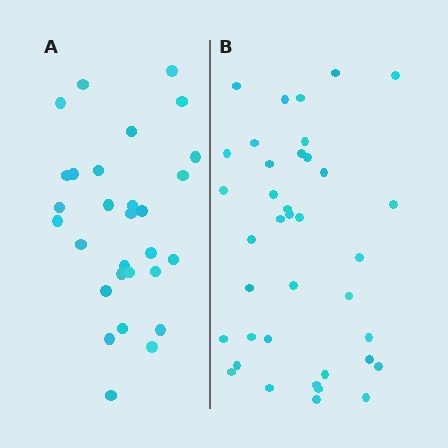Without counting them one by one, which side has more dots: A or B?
Region B (the right region) has more dots.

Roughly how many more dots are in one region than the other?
Region B has roughly 8 or so more dots than region A.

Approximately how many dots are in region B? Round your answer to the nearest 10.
About 40 dots. (The exact count is 38, which rounds to 40.)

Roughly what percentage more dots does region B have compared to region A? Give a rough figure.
About 30% more.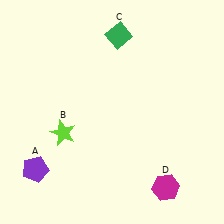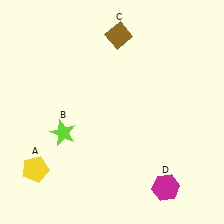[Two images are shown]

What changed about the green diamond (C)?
In Image 1, C is green. In Image 2, it changed to brown.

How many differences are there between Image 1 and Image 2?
There are 2 differences between the two images.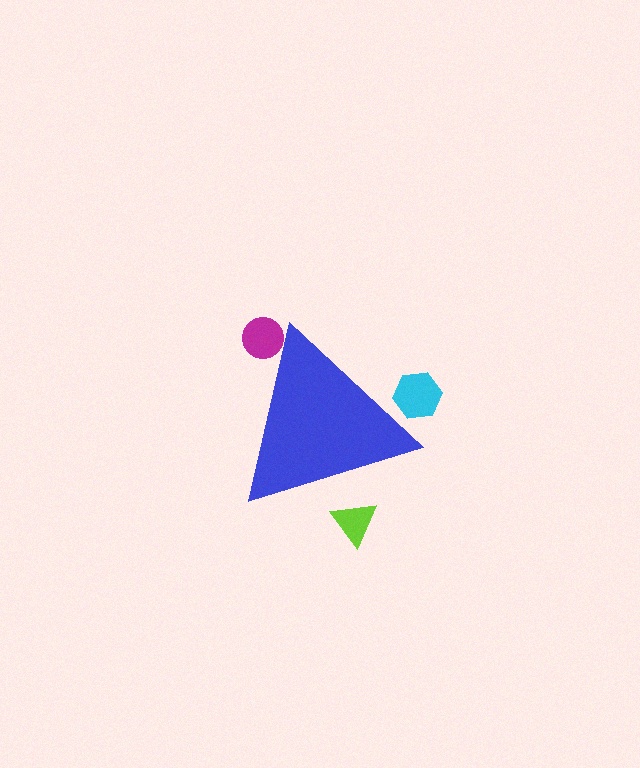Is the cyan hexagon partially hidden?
Yes, the cyan hexagon is partially hidden behind the blue triangle.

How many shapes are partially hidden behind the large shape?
3 shapes are partially hidden.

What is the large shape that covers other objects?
A blue triangle.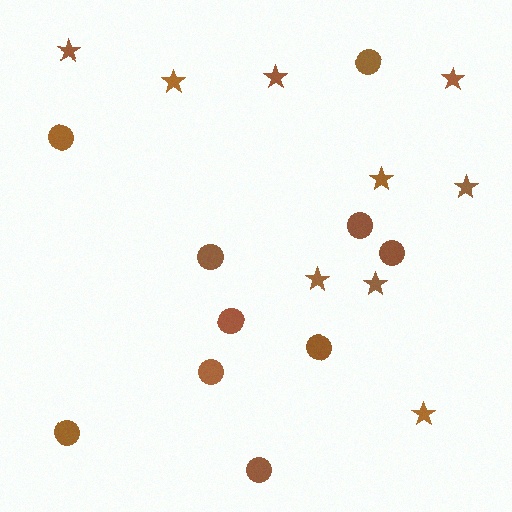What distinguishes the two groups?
There are 2 groups: one group of circles (10) and one group of stars (9).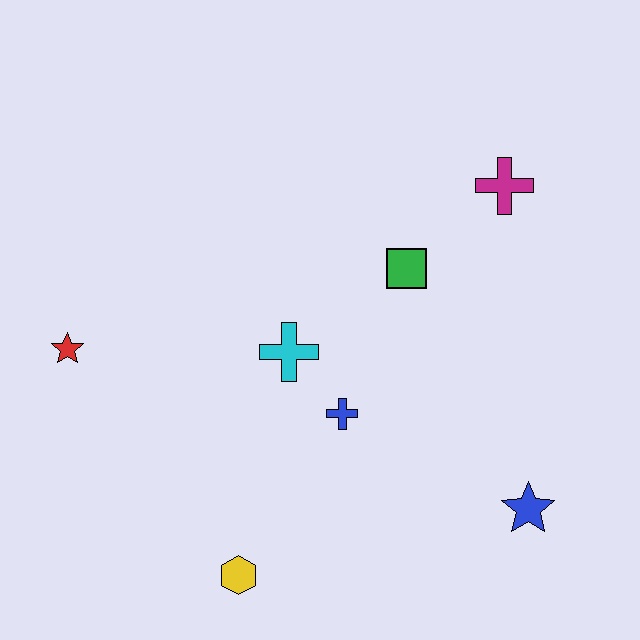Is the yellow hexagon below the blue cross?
Yes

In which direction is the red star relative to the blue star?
The red star is to the left of the blue star.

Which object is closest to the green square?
The magenta cross is closest to the green square.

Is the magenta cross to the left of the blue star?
Yes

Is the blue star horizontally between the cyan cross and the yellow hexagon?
No